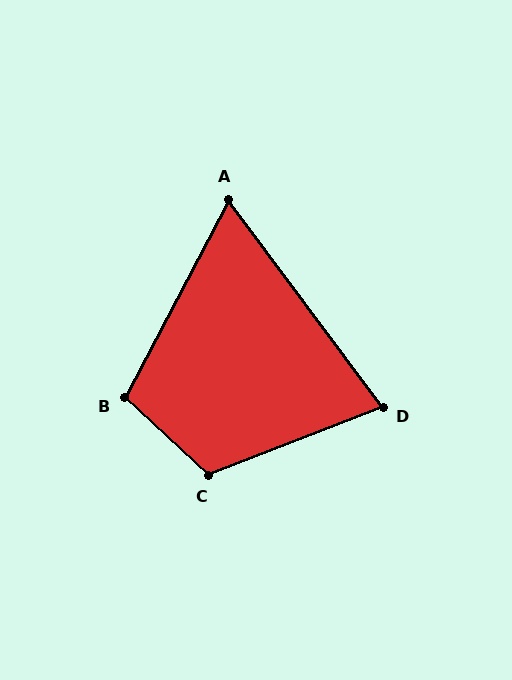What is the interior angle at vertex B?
Approximately 105 degrees (obtuse).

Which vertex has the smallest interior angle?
A, at approximately 64 degrees.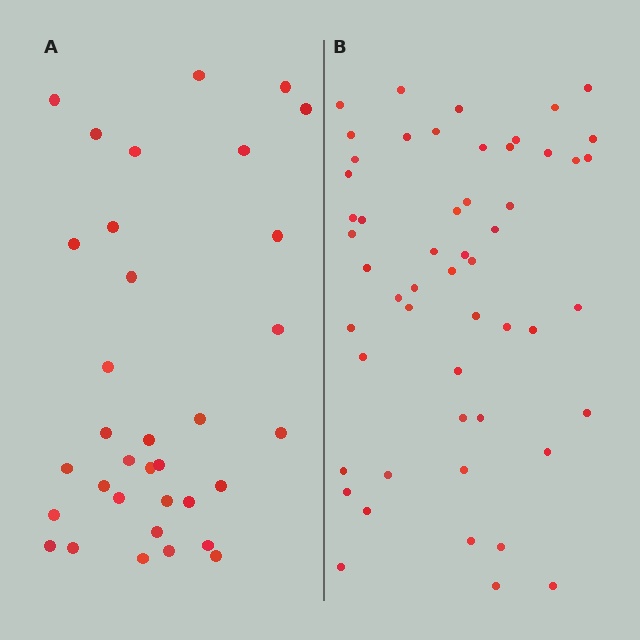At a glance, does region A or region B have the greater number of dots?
Region B (the right region) has more dots.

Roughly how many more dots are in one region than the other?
Region B has approximately 20 more dots than region A.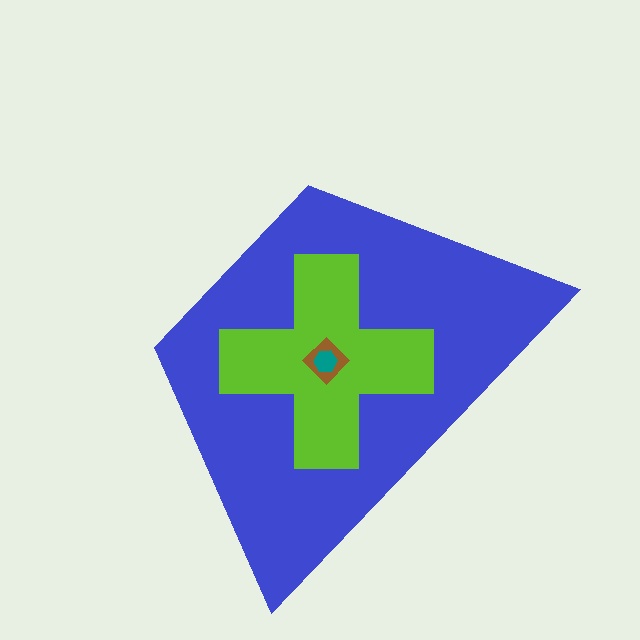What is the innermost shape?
The teal hexagon.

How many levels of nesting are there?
4.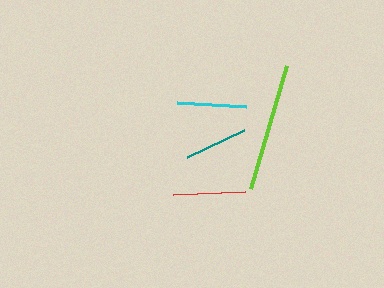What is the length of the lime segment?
The lime segment is approximately 127 pixels long.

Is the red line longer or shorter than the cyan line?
The red line is longer than the cyan line.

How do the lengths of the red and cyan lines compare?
The red and cyan lines are approximately the same length.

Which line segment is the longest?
The lime line is the longest at approximately 127 pixels.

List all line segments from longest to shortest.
From longest to shortest: lime, red, cyan, teal.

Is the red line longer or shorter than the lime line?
The lime line is longer than the red line.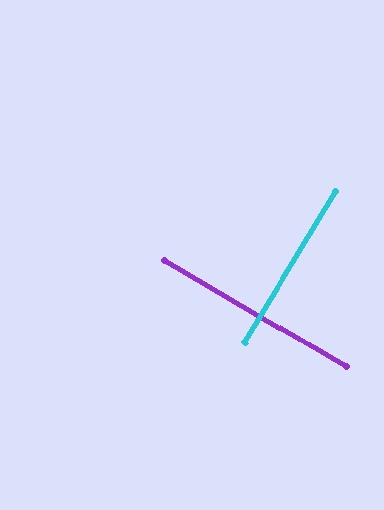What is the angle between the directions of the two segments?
Approximately 89 degrees.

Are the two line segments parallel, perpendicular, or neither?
Perpendicular — they meet at approximately 89°.